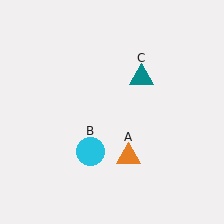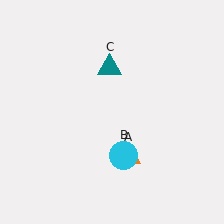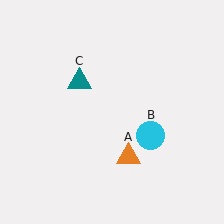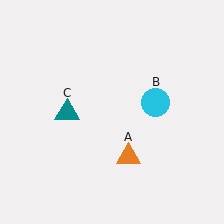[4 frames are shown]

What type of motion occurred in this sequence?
The cyan circle (object B), teal triangle (object C) rotated counterclockwise around the center of the scene.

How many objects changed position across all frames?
2 objects changed position: cyan circle (object B), teal triangle (object C).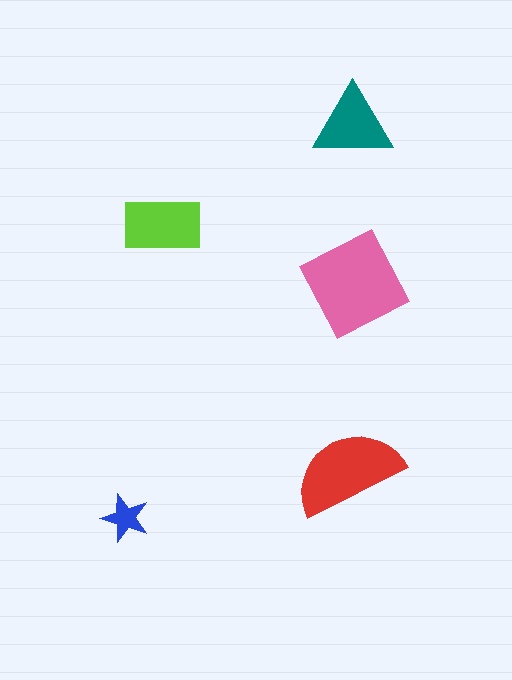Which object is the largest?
The pink square.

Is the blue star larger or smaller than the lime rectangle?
Smaller.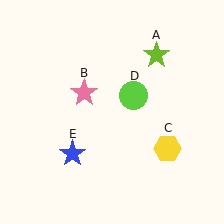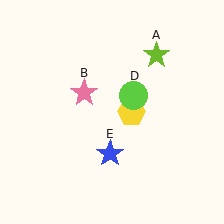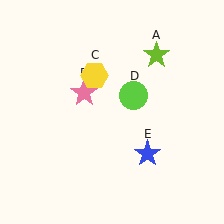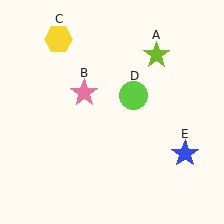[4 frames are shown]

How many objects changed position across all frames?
2 objects changed position: yellow hexagon (object C), blue star (object E).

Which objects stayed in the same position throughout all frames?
Lime star (object A) and pink star (object B) and lime circle (object D) remained stationary.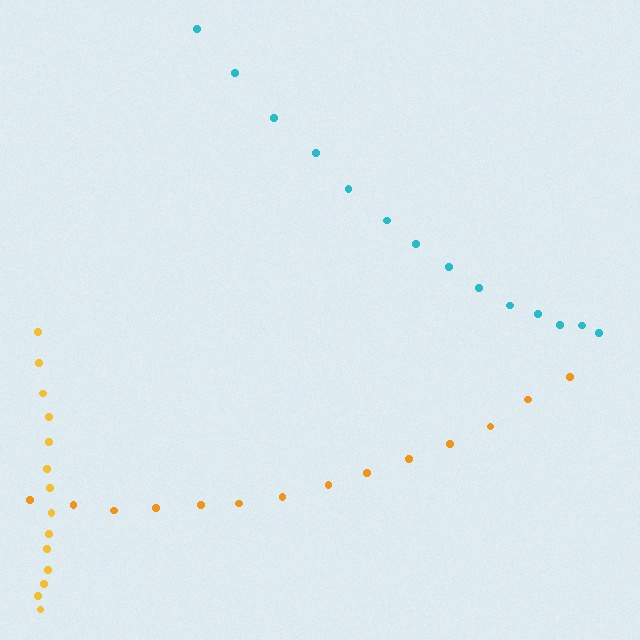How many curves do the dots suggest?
There are 3 distinct paths.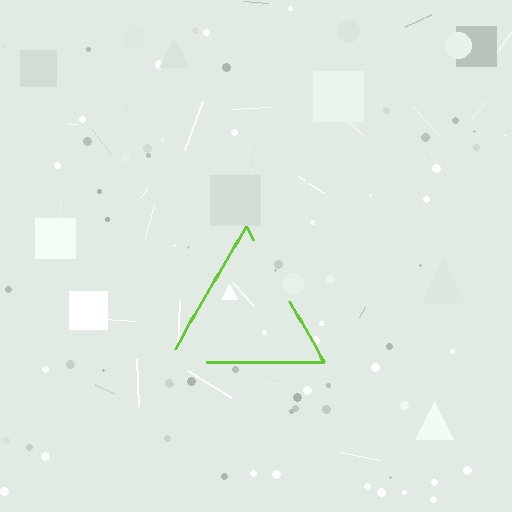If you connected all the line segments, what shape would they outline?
They would outline a triangle.